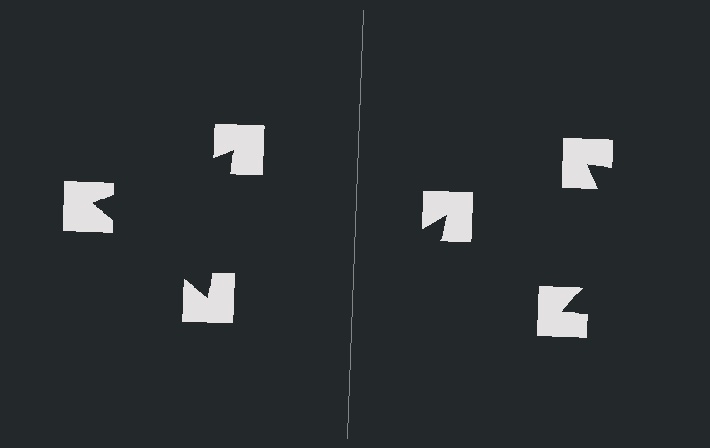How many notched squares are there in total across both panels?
6 — 3 on each side.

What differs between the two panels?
The notched squares are positioned identically on both sides; only the wedge orientations differ. On the left they align to a triangle; on the right they are misaligned.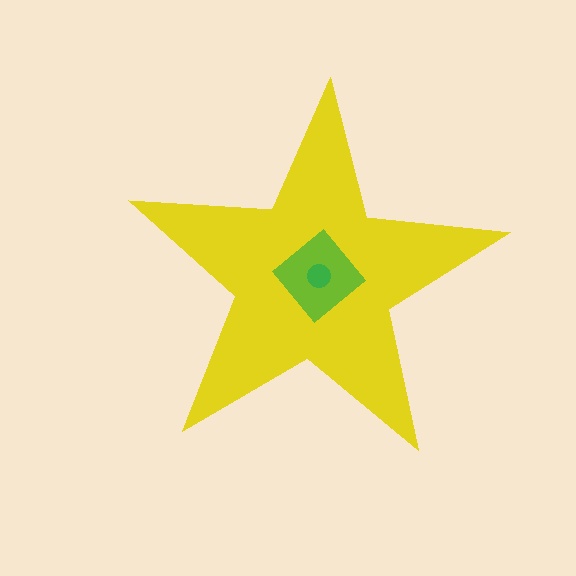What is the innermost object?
The green circle.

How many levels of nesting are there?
3.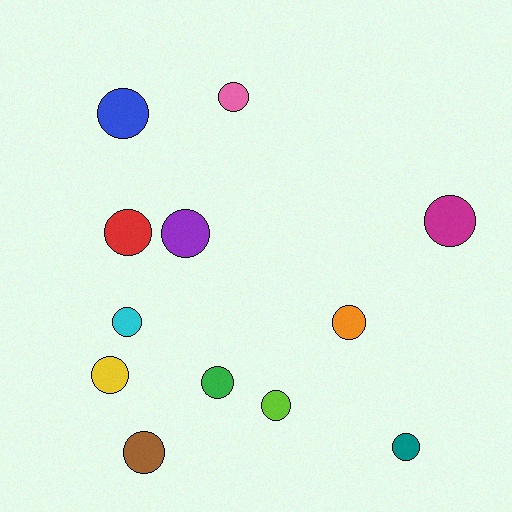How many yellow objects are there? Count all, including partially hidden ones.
There is 1 yellow object.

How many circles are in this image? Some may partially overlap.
There are 12 circles.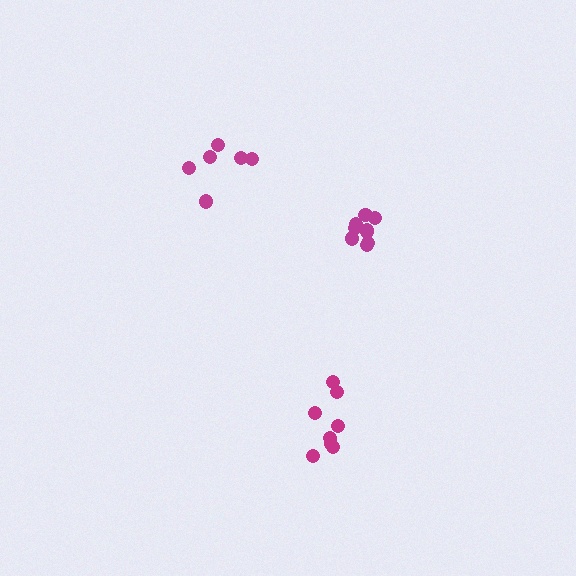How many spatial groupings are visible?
There are 3 spatial groupings.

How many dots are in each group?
Group 1: 8 dots, Group 2: 9 dots, Group 3: 6 dots (23 total).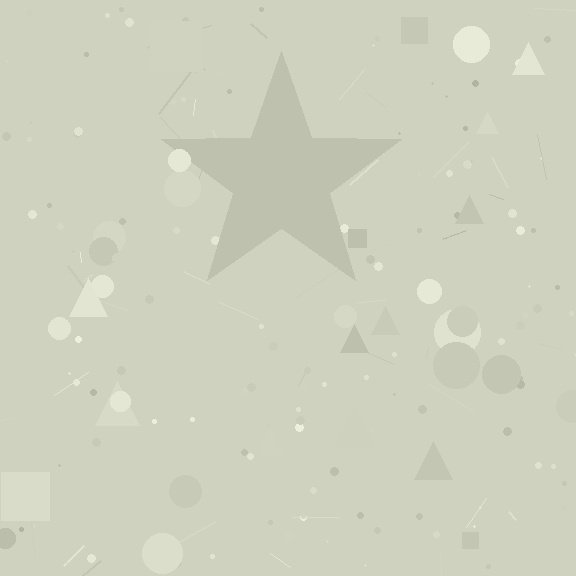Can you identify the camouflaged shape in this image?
The camouflaged shape is a star.